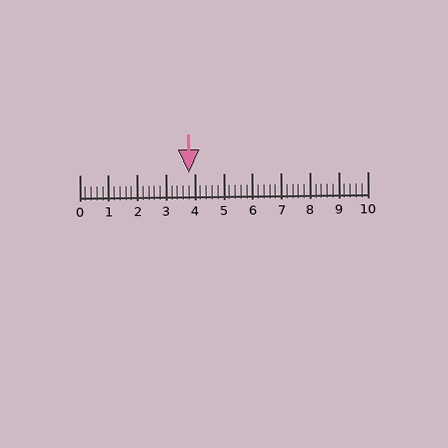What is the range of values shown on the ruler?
The ruler shows values from 0 to 10.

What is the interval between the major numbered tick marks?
The major tick marks are spaced 1 units apart.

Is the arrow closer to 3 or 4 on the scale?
The arrow is closer to 4.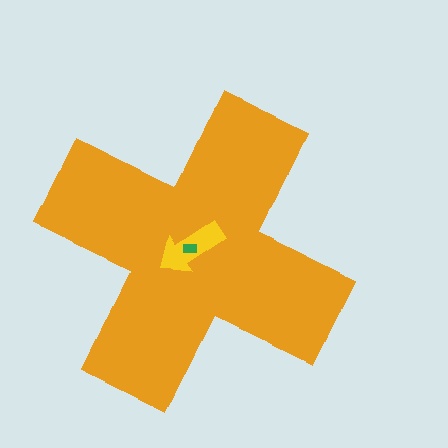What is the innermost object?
The green rectangle.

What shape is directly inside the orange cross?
The yellow arrow.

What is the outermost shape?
The orange cross.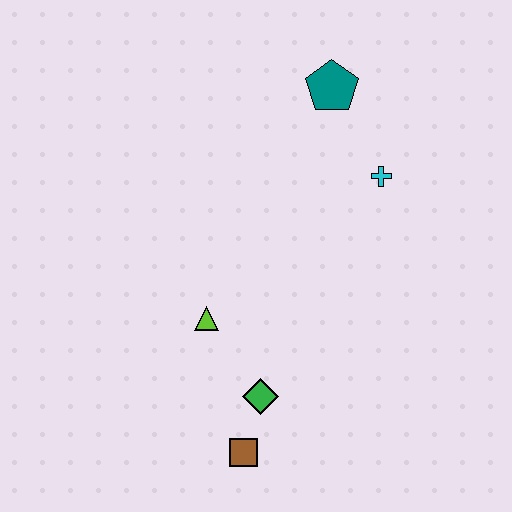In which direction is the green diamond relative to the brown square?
The green diamond is above the brown square.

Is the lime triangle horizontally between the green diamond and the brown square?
No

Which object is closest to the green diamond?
The brown square is closest to the green diamond.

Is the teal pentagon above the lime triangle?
Yes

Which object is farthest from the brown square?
The teal pentagon is farthest from the brown square.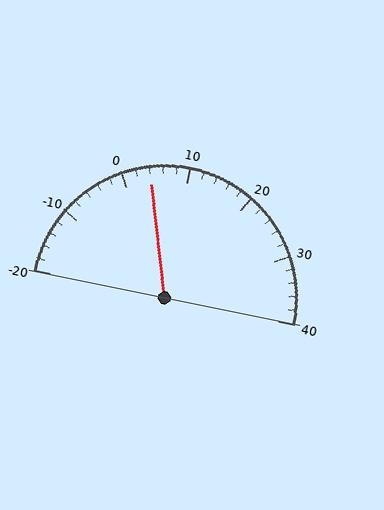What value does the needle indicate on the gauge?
The needle indicates approximately 4.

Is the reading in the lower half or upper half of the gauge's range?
The reading is in the lower half of the range (-20 to 40).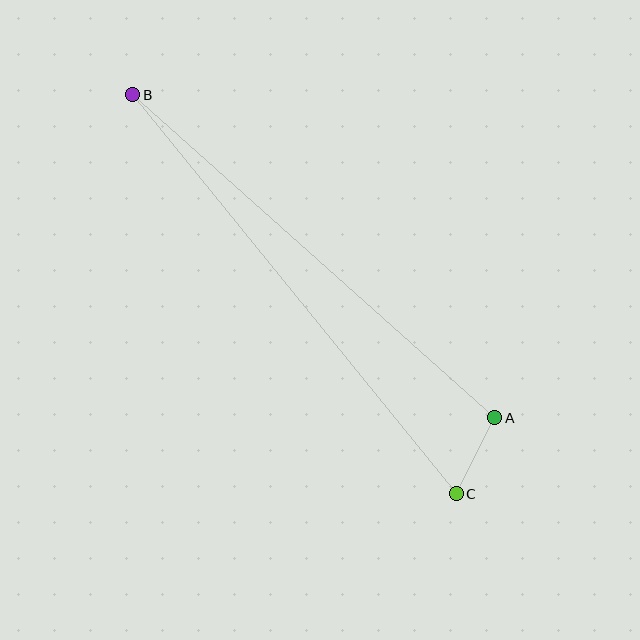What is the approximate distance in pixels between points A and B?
The distance between A and B is approximately 485 pixels.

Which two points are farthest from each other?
Points B and C are farthest from each other.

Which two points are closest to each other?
Points A and C are closest to each other.